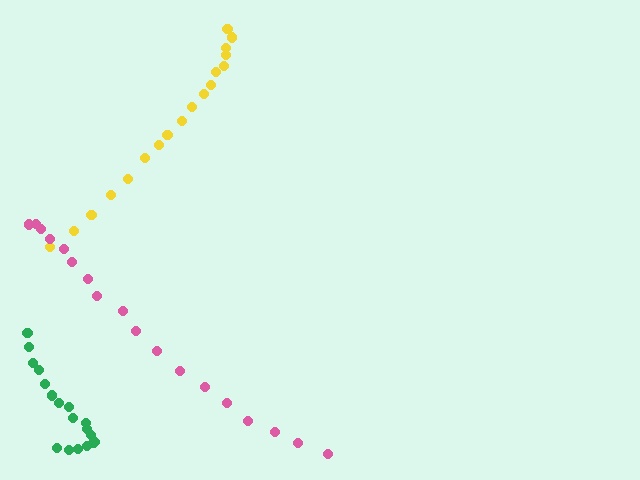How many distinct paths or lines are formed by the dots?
There are 3 distinct paths.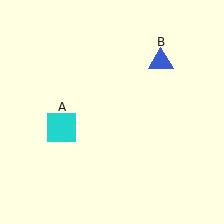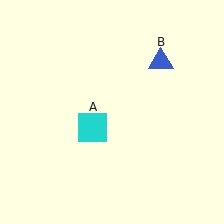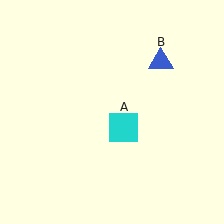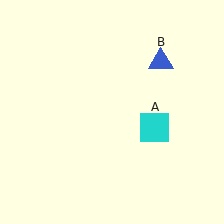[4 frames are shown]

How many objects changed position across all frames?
1 object changed position: cyan square (object A).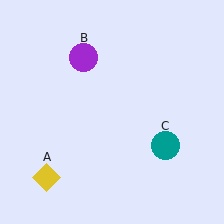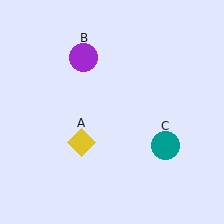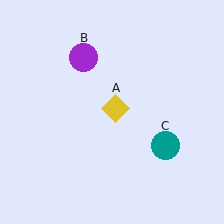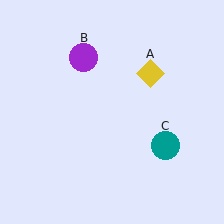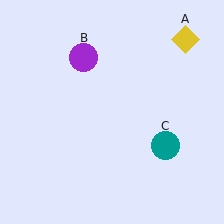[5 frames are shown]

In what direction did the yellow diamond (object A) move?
The yellow diamond (object A) moved up and to the right.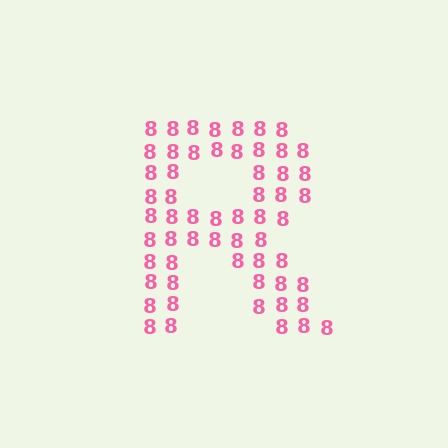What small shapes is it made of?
It is made of small digit 8's.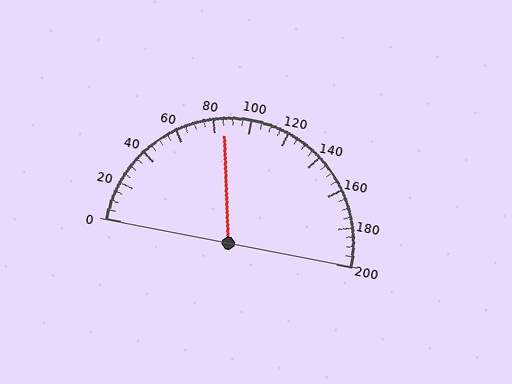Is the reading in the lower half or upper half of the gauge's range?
The reading is in the lower half of the range (0 to 200).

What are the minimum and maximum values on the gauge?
The gauge ranges from 0 to 200.